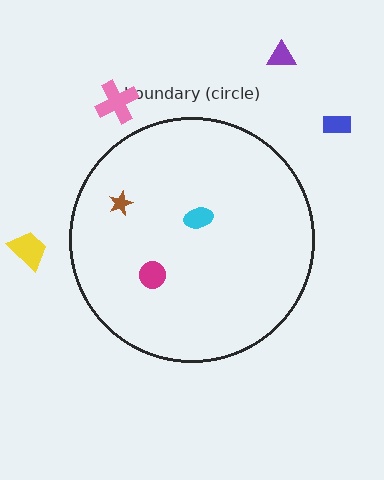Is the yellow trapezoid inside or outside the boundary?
Outside.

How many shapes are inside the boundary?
3 inside, 4 outside.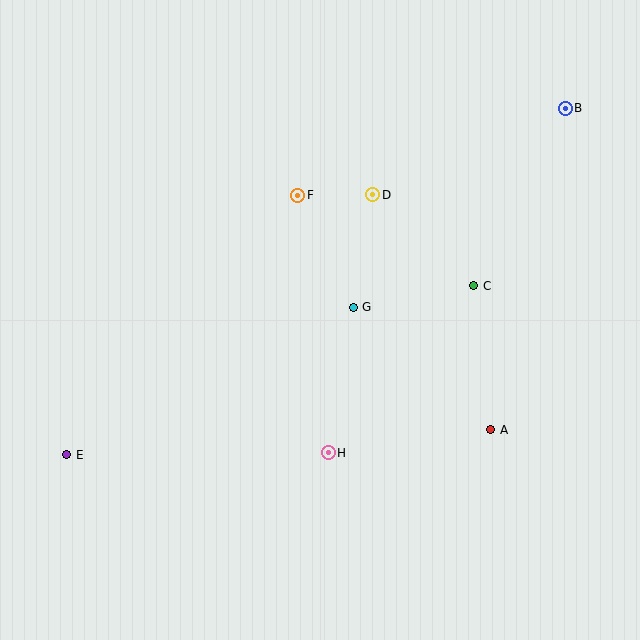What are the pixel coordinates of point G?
Point G is at (353, 307).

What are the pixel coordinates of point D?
Point D is at (373, 195).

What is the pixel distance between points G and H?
The distance between G and H is 148 pixels.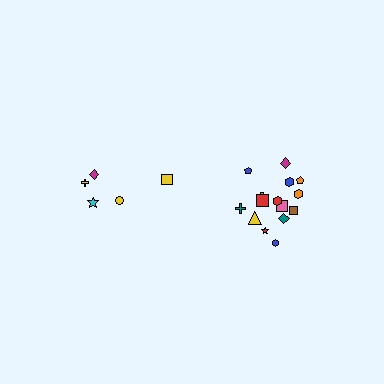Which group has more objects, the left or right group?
The right group.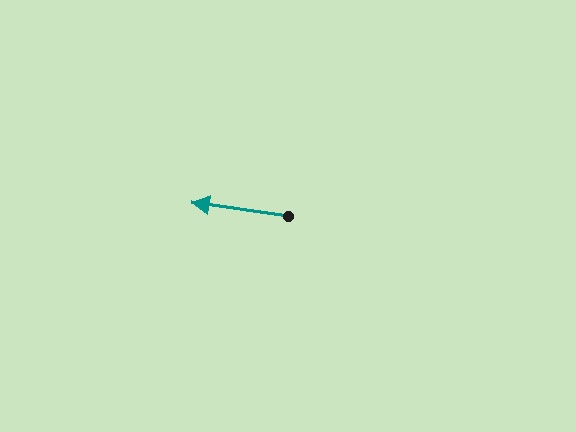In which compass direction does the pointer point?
West.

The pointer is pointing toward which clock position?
Roughly 9 o'clock.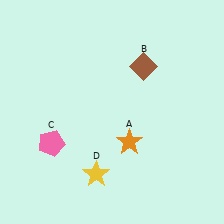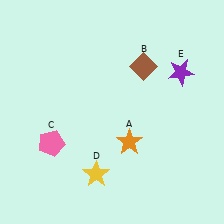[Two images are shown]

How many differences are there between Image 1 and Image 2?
There is 1 difference between the two images.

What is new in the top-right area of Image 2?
A purple star (E) was added in the top-right area of Image 2.